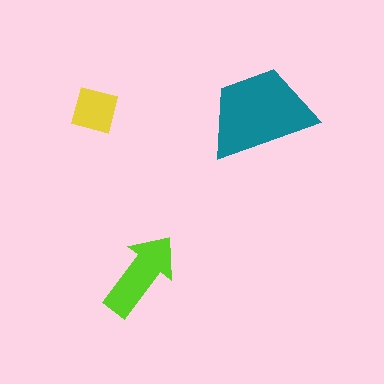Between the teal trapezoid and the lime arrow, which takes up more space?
The teal trapezoid.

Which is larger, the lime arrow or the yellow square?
The lime arrow.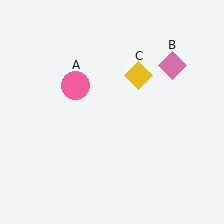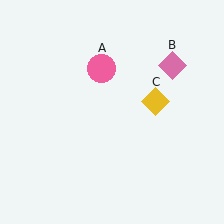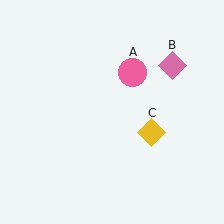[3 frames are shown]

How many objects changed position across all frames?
2 objects changed position: pink circle (object A), yellow diamond (object C).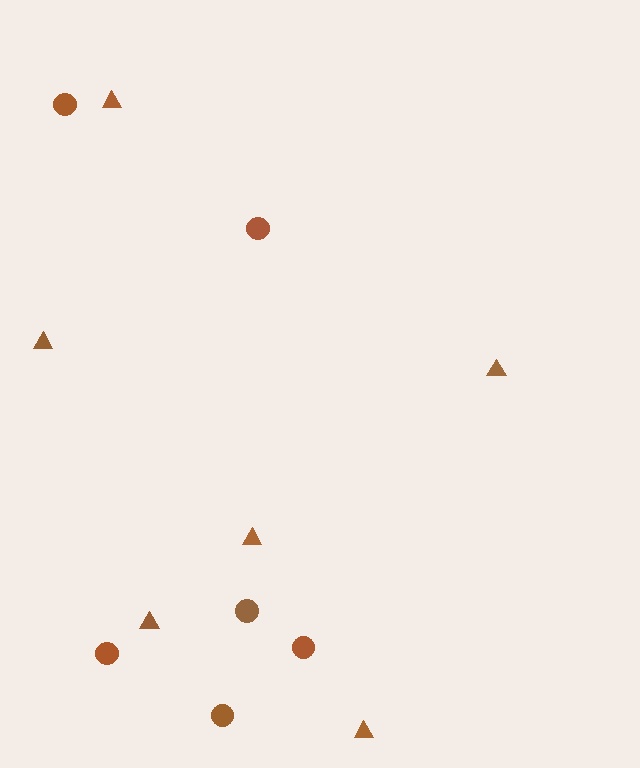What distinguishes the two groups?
There are 2 groups: one group of circles (6) and one group of triangles (6).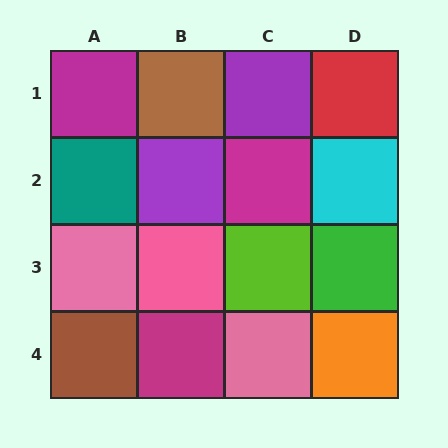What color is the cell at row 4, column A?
Brown.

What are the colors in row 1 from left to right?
Magenta, brown, purple, red.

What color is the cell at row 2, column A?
Teal.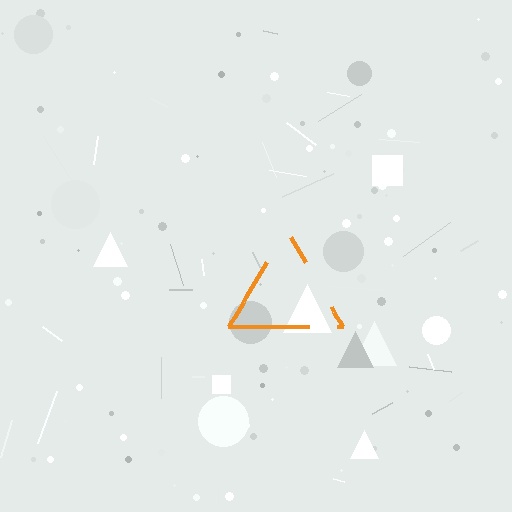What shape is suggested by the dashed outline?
The dashed outline suggests a triangle.